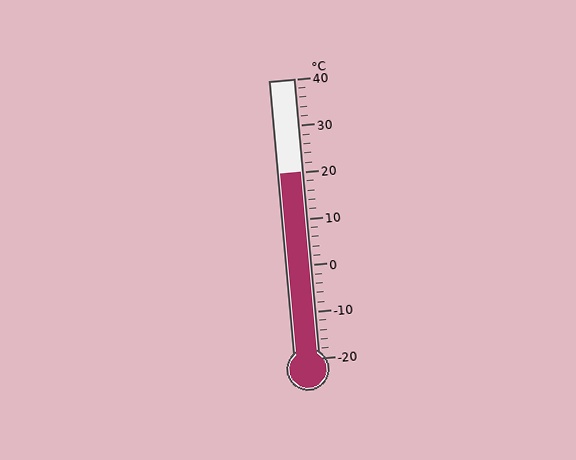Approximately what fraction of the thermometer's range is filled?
The thermometer is filled to approximately 65% of its range.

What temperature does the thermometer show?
The thermometer shows approximately 20°C.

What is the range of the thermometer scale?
The thermometer scale ranges from -20°C to 40°C.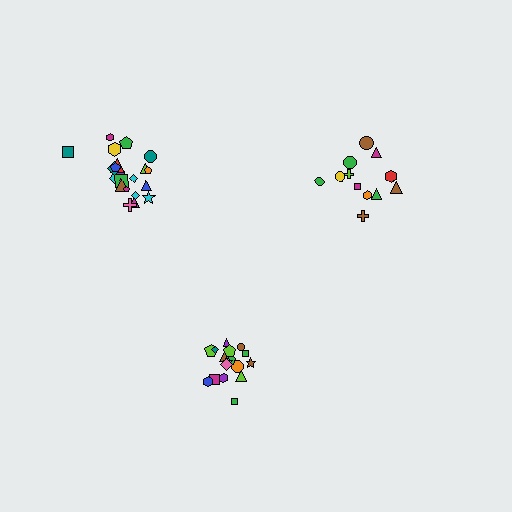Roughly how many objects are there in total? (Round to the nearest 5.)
Roughly 50 objects in total.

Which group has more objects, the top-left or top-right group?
The top-left group.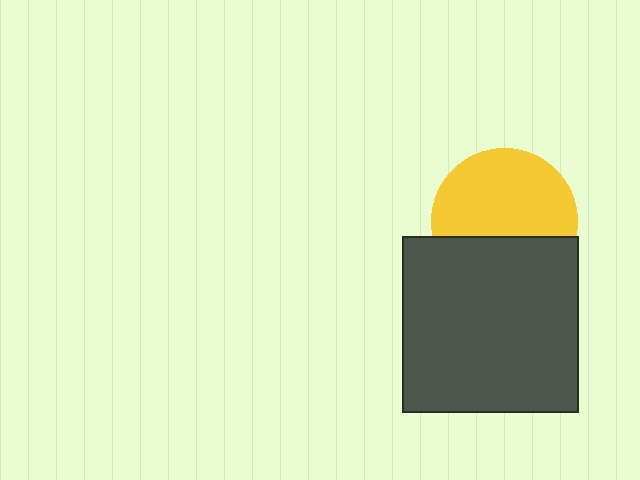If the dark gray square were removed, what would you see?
You would see the complete yellow circle.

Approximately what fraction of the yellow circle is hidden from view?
Roughly 38% of the yellow circle is hidden behind the dark gray square.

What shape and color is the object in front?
The object in front is a dark gray square.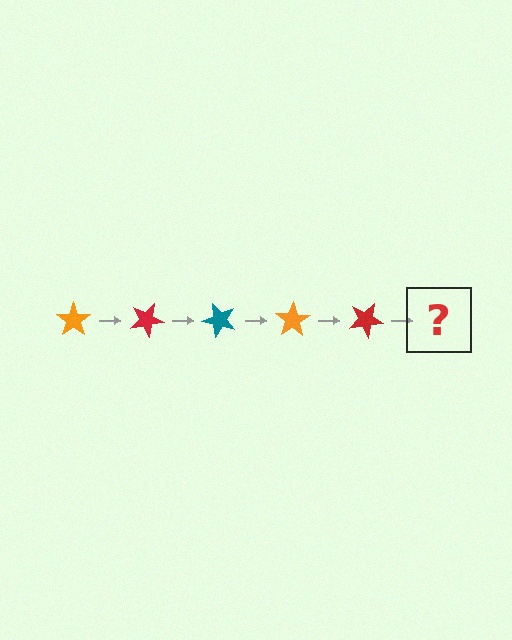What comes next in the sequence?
The next element should be a teal star, rotated 125 degrees from the start.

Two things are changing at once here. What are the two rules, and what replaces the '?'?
The two rules are that it rotates 25 degrees each step and the color cycles through orange, red, and teal. The '?' should be a teal star, rotated 125 degrees from the start.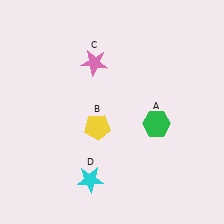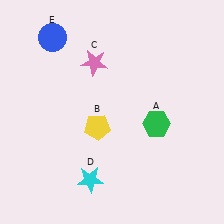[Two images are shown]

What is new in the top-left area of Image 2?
A blue circle (E) was added in the top-left area of Image 2.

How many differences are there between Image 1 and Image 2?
There is 1 difference between the two images.